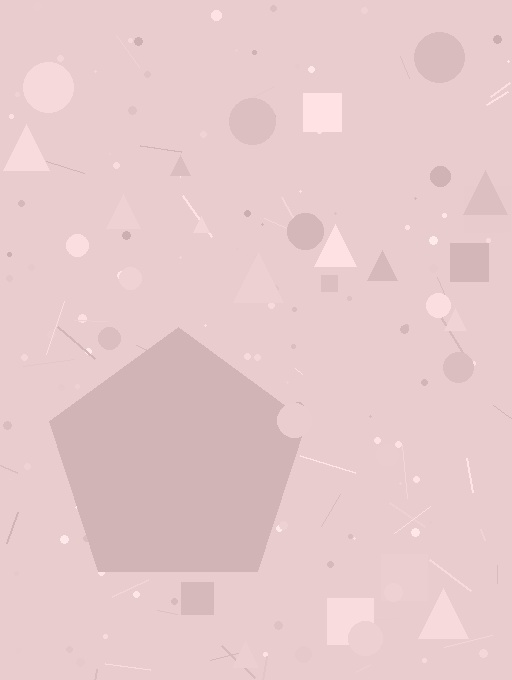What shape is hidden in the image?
A pentagon is hidden in the image.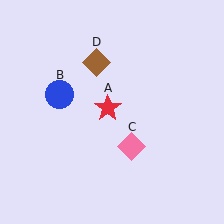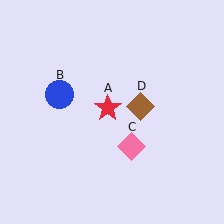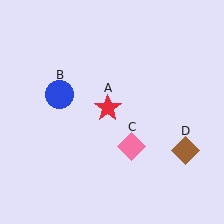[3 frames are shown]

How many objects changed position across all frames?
1 object changed position: brown diamond (object D).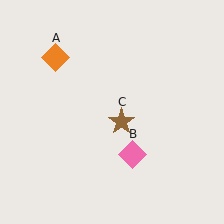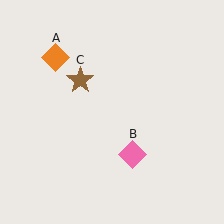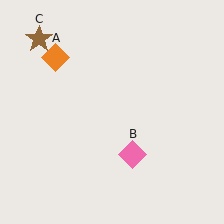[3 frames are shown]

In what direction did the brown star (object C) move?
The brown star (object C) moved up and to the left.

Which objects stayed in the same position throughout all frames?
Orange diamond (object A) and pink diamond (object B) remained stationary.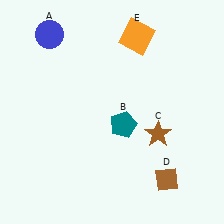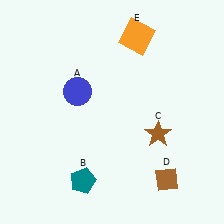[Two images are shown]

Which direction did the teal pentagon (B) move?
The teal pentagon (B) moved down.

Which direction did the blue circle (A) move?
The blue circle (A) moved down.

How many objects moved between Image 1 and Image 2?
2 objects moved between the two images.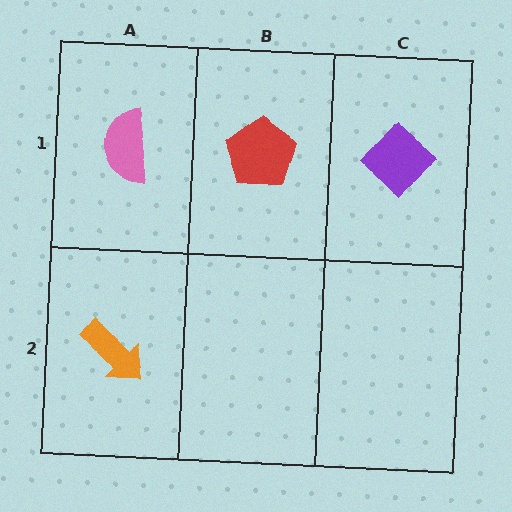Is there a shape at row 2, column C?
No, that cell is empty.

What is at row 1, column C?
A purple diamond.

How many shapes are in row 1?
3 shapes.